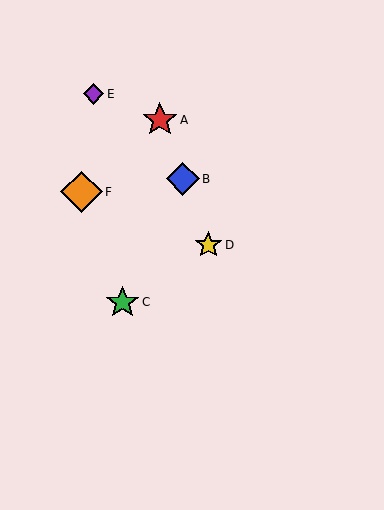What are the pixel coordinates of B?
Object B is at (183, 179).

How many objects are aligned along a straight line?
3 objects (A, B, D) are aligned along a straight line.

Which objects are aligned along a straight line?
Objects A, B, D are aligned along a straight line.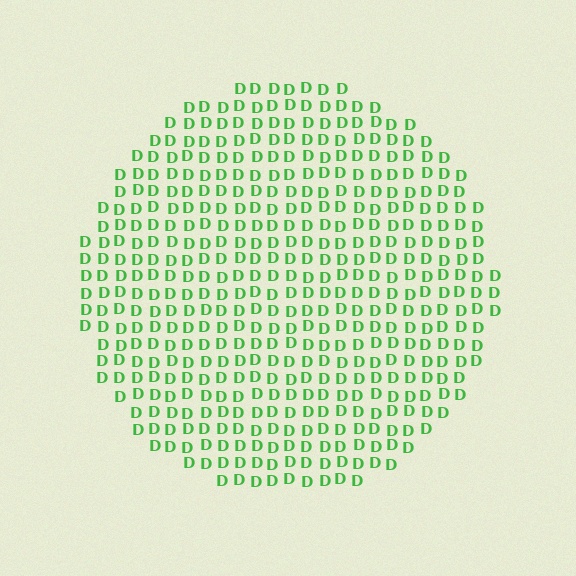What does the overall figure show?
The overall figure shows a circle.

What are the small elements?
The small elements are letter D's.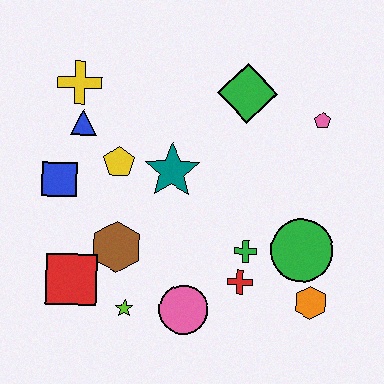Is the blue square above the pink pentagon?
No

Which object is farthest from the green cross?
The yellow cross is farthest from the green cross.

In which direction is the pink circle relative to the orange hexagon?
The pink circle is to the left of the orange hexagon.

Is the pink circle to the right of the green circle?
No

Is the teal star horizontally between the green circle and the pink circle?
No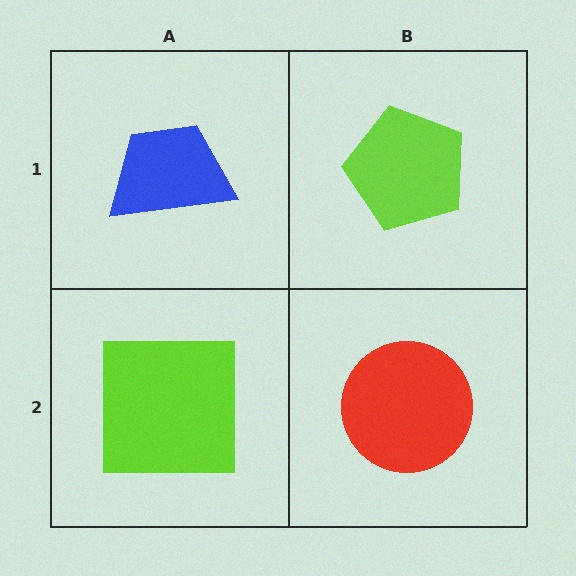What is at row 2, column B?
A red circle.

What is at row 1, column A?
A blue trapezoid.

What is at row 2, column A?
A lime square.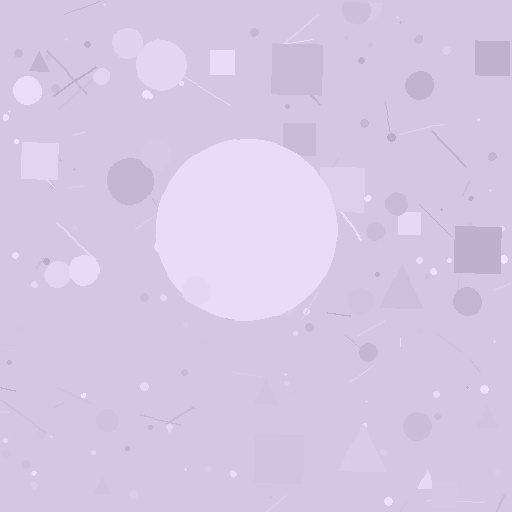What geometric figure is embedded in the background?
A circle is embedded in the background.